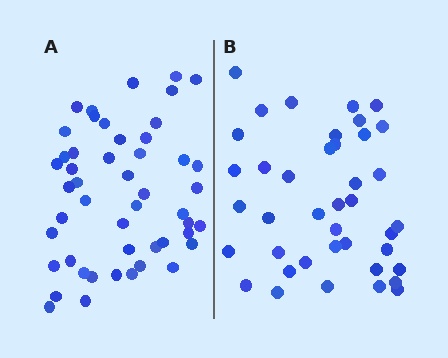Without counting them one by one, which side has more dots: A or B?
Region A (the left region) has more dots.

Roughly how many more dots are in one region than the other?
Region A has roughly 8 or so more dots than region B.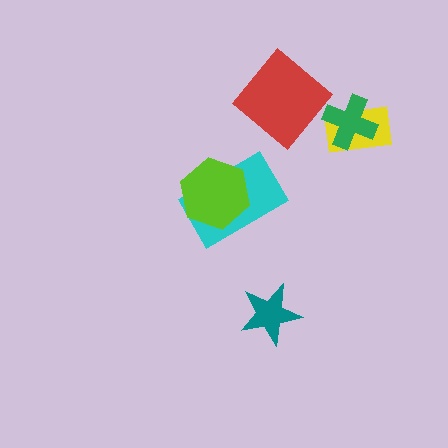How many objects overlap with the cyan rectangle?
1 object overlaps with the cyan rectangle.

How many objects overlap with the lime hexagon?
1 object overlaps with the lime hexagon.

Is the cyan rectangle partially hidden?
Yes, it is partially covered by another shape.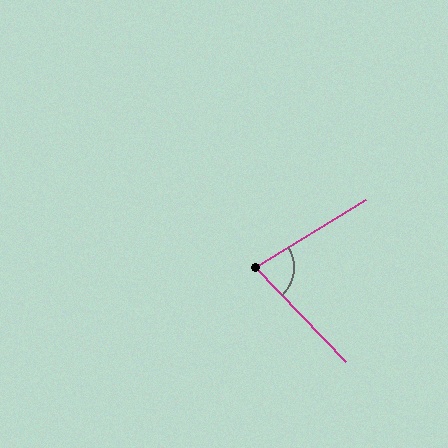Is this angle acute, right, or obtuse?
It is acute.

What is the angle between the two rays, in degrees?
Approximately 77 degrees.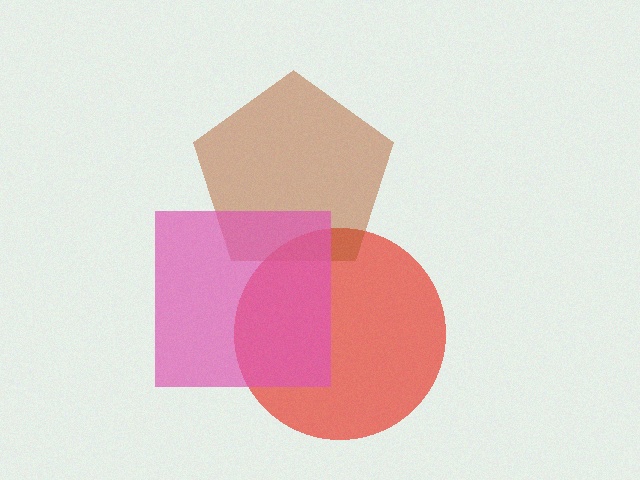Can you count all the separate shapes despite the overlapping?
Yes, there are 3 separate shapes.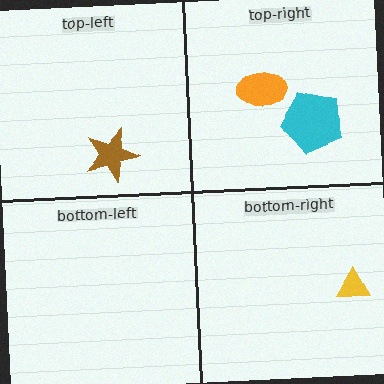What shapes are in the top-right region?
The orange ellipse, the cyan pentagon.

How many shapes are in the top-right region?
2.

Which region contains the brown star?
The top-left region.